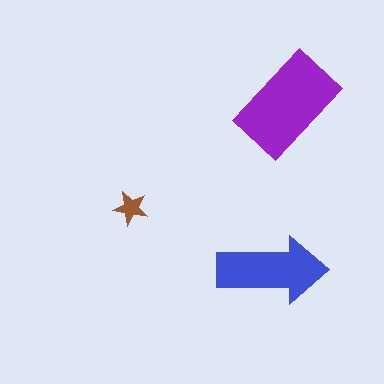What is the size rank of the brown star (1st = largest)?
3rd.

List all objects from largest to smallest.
The purple rectangle, the blue arrow, the brown star.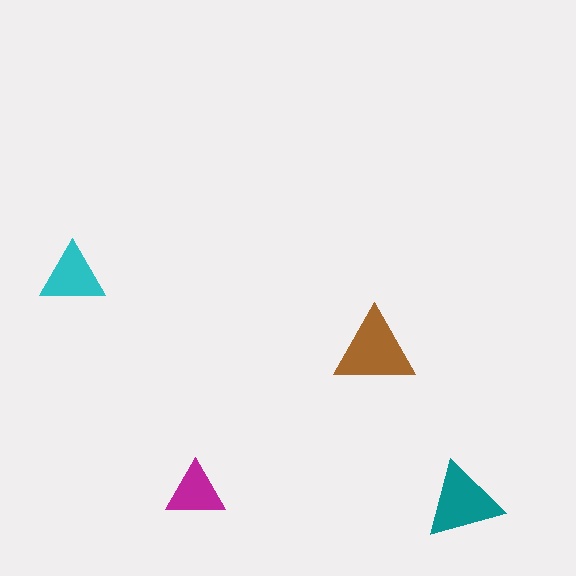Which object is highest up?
The cyan triangle is topmost.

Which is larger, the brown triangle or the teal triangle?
The brown one.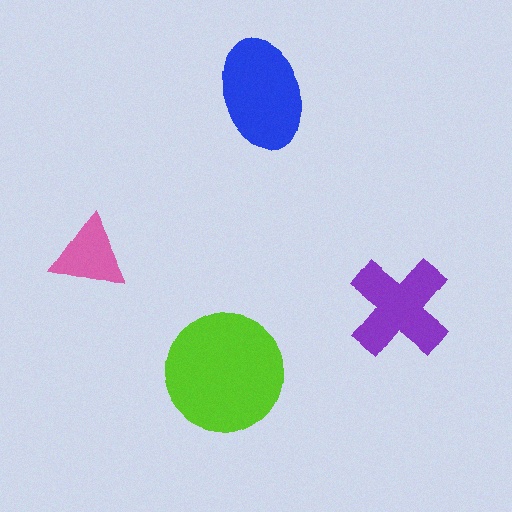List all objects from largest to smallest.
The lime circle, the blue ellipse, the purple cross, the pink triangle.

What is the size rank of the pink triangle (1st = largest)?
4th.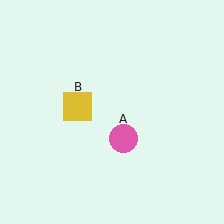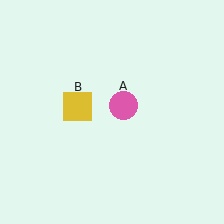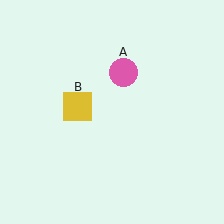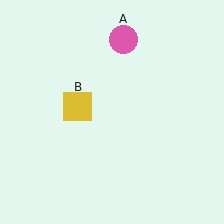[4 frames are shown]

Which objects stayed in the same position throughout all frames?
Yellow square (object B) remained stationary.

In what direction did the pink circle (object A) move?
The pink circle (object A) moved up.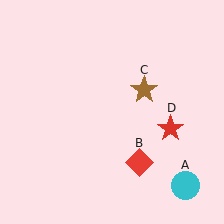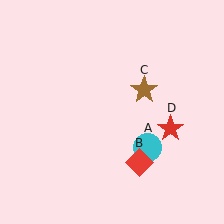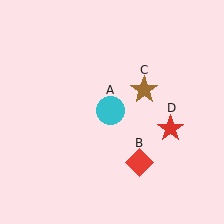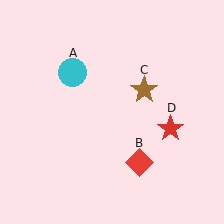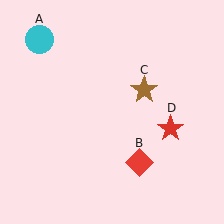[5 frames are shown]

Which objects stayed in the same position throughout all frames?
Red diamond (object B) and brown star (object C) and red star (object D) remained stationary.